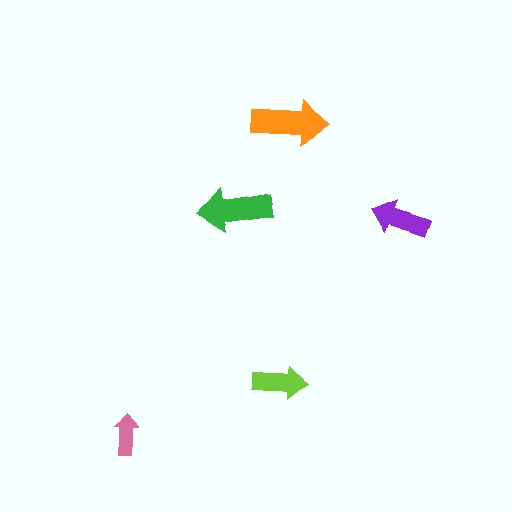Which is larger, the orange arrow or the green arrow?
The orange one.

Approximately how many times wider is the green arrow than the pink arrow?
About 2 times wider.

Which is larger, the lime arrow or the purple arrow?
The purple one.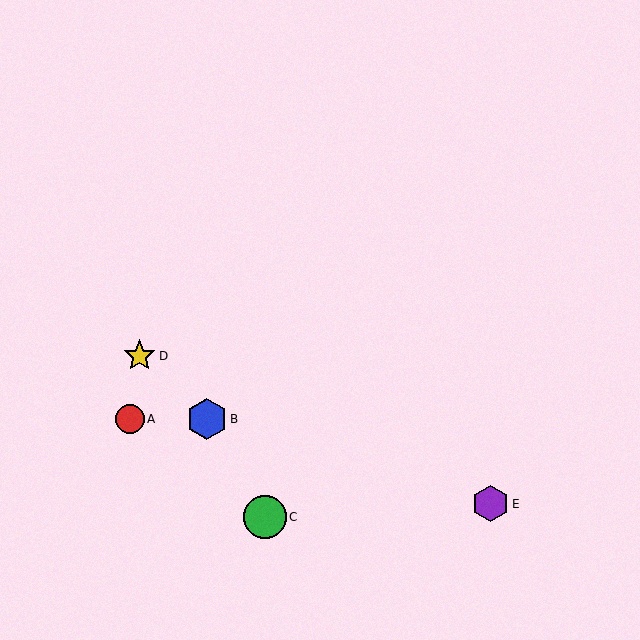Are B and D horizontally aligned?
No, B is at y≈419 and D is at y≈356.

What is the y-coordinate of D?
Object D is at y≈356.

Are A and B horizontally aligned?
Yes, both are at y≈419.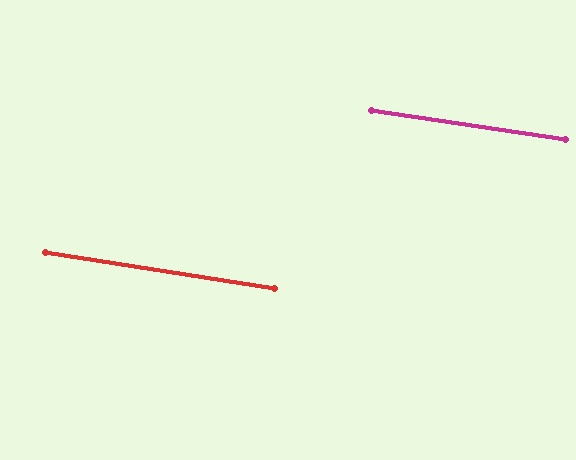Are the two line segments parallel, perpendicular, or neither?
Parallel — their directions differ by only 0.5°.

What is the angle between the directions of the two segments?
Approximately 0 degrees.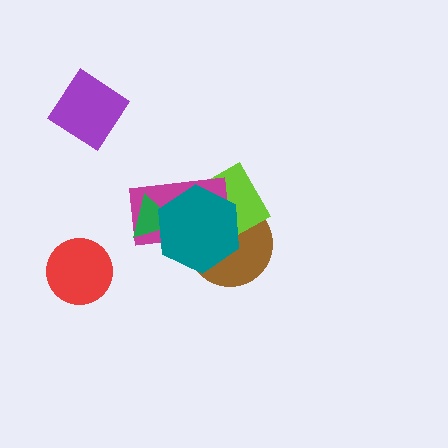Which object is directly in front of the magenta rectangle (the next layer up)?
The green triangle is directly in front of the magenta rectangle.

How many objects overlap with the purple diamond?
0 objects overlap with the purple diamond.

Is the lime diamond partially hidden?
Yes, it is partially covered by another shape.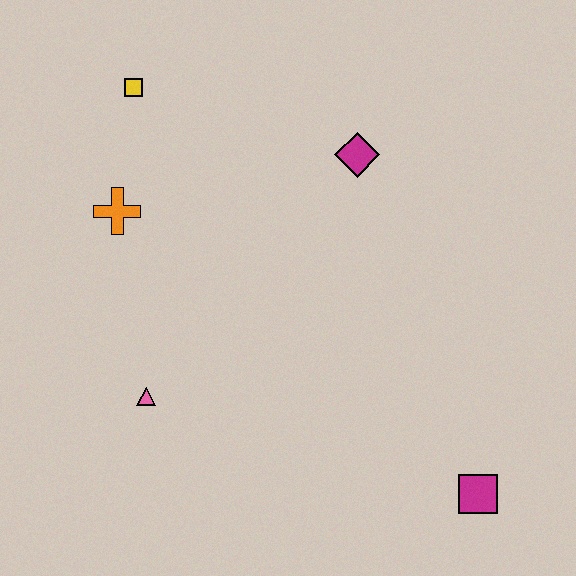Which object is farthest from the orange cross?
The magenta square is farthest from the orange cross.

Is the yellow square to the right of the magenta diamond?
No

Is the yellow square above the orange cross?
Yes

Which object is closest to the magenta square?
The pink triangle is closest to the magenta square.